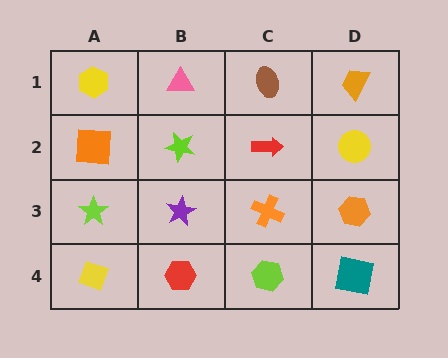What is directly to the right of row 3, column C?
An orange hexagon.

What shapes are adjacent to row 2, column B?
A pink triangle (row 1, column B), a purple star (row 3, column B), an orange square (row 2, column A), a red arrow (row 2, column C).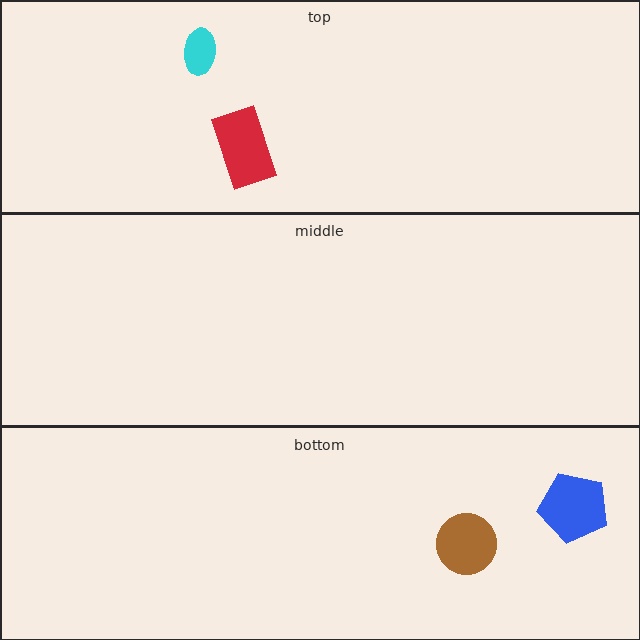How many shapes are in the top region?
2.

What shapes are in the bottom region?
The brown circle, the blue pentagon.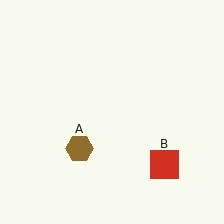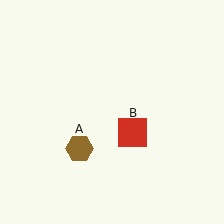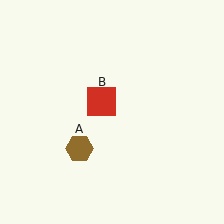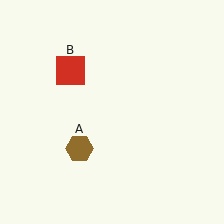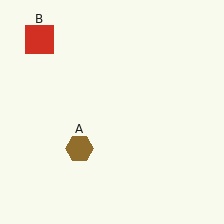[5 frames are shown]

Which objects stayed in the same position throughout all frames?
Brown hexagon (object A) remained stationary.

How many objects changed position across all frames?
1 object changed position: red square (object B).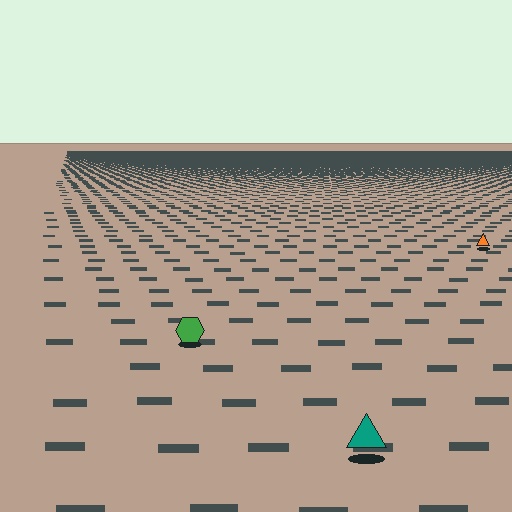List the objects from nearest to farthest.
From nearest to farthest: the teal triangle, the green hexagon, the orange triangle.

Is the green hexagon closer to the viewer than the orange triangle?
Yes. The green hexagon is closer — you can tell from the texture gradient: the ground texture is coarser near it.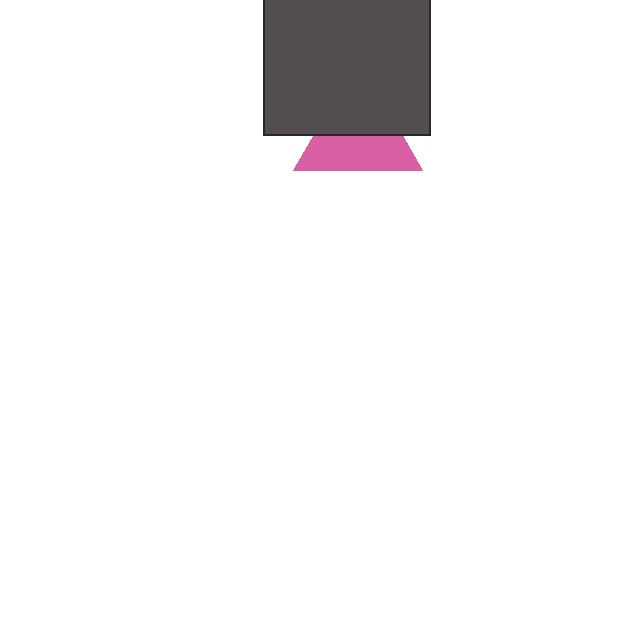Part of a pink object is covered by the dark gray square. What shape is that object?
It is a triangle.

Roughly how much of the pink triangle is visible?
About half of it is visible (roughly 53%).